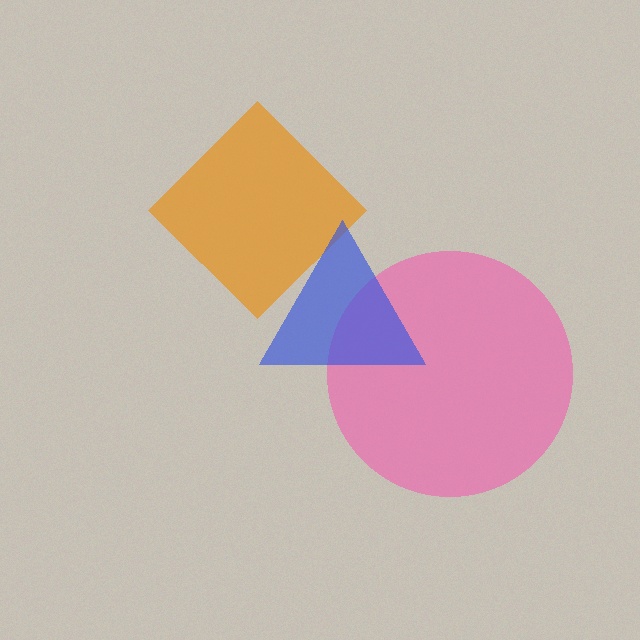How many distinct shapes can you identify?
There are 3 distinct shapes: a pink circle, an orange diamond, a blue triangle.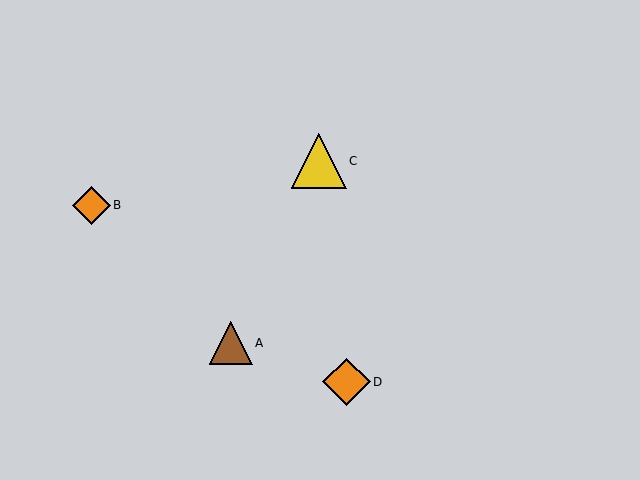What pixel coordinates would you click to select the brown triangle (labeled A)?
Click at (231, 343) to select the brown triangle A.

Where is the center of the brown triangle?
The center of the brown triangle is at (231, 343).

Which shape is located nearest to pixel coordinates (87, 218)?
The orange diamond (labeled B) at (91, 205) is nearest to that location.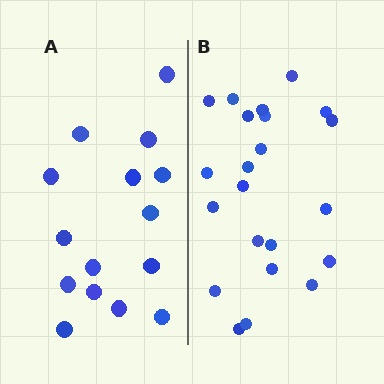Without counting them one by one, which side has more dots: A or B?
Region B (the right region) has more dots.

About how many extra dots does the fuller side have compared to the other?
Region B has roughly 8 or so more dots than region A.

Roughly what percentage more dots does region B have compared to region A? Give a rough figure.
About 45% more.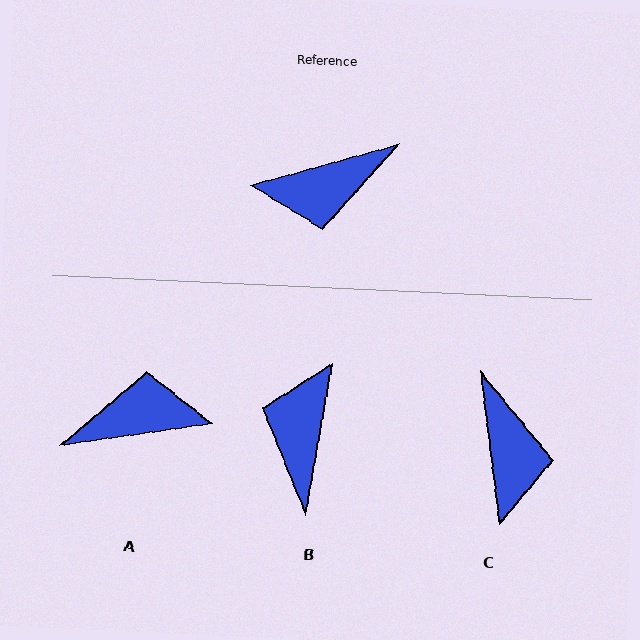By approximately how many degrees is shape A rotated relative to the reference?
Approximately 172 degrees counter-clockwise.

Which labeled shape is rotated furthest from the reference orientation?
A, about 172 degrees away.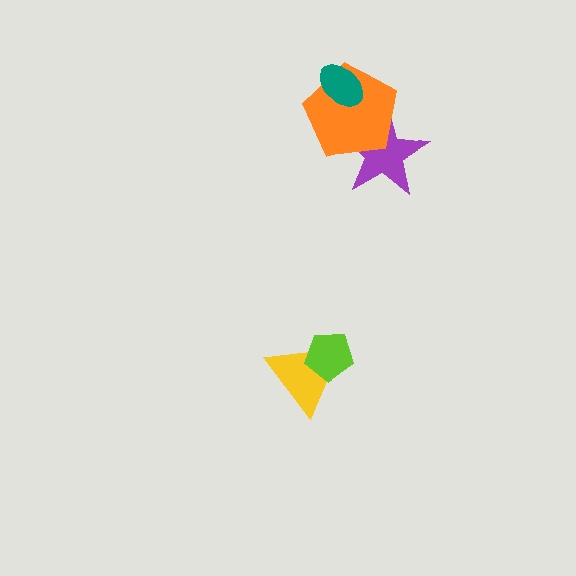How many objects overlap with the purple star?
1 object overlaps with the purple star.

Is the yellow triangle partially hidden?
Yes, it is partially covered by another shape.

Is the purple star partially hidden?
Yes, it is partially covered by another shape.